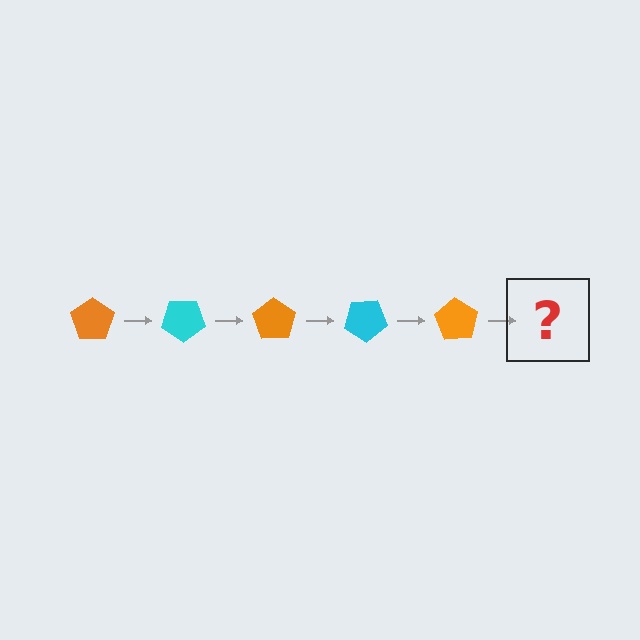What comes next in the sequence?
The next element should be a cyan pentagon, rotated 175 degrees from the start.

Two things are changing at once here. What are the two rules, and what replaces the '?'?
The two rules are that it rotates 35 degrees each step and the color cycles through orange and cyan. The '?' should be a cyan pentagon, rotated 175 degrees from the start.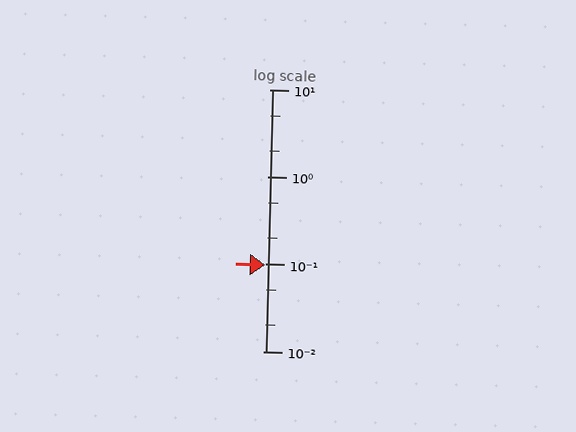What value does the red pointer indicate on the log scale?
The pointer indicates approximately 0.099.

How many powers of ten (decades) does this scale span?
The scale spans 3 decades, from 0.01 to 10.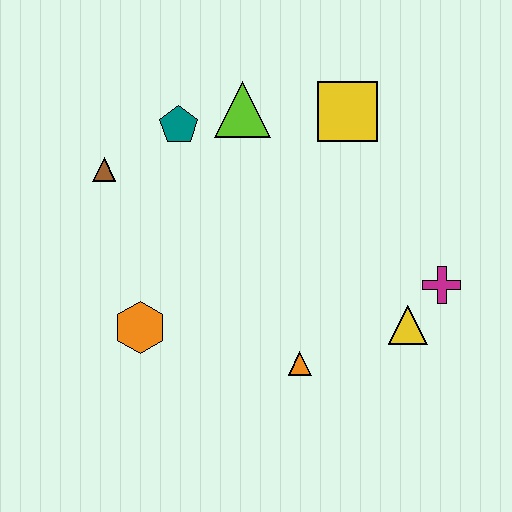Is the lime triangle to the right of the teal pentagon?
Yes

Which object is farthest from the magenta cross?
The brown triangle is farthest from the magenta cross.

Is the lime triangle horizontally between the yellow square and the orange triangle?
No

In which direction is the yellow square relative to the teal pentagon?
The yellow square is to the right of the teal pentagon.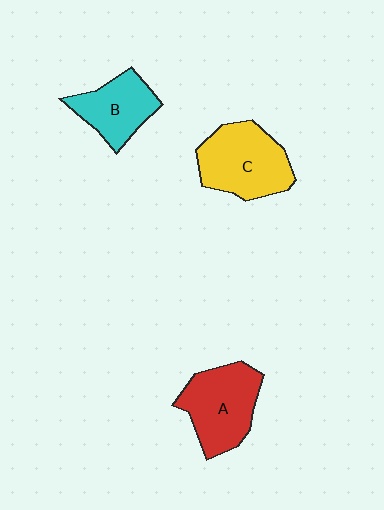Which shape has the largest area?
Shape C (yellow).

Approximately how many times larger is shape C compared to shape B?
Approximately 1.4 times.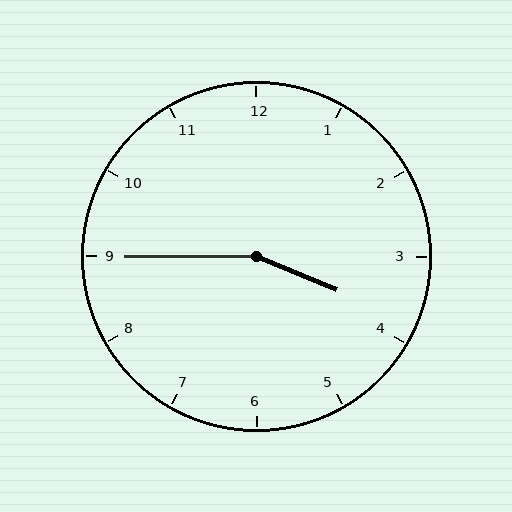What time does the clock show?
3:45.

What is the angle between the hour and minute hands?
Approximately 158 degrees.